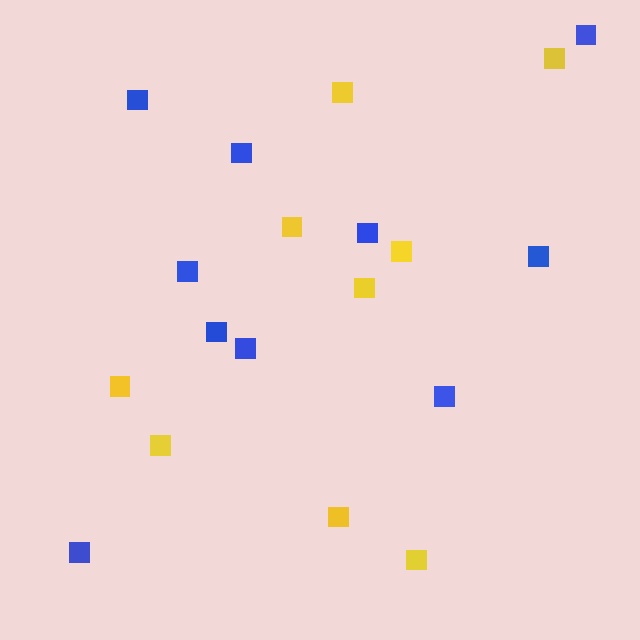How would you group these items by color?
There are 2 groups: one group of blue squares (10) and one group of yellow squares (9).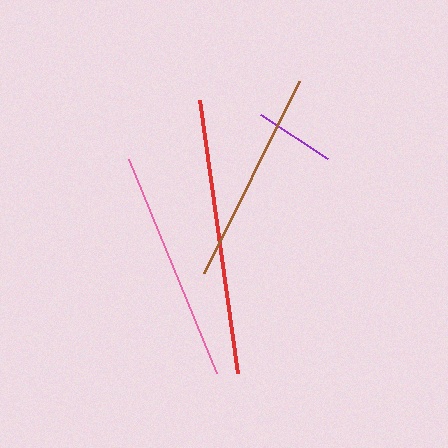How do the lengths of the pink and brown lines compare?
The pink and brown lines are approximately the same length.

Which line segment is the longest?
The red line is the longest at approximately 276 pixels.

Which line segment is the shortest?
The purple line is the shortest at approximately 79 pixels.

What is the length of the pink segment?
The pink segment is approximately 231 pixels long.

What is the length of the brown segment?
The brown segment is approximately 214 pixels long.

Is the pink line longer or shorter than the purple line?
The pink line is longer than the purple line.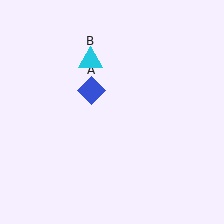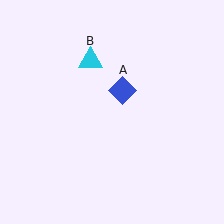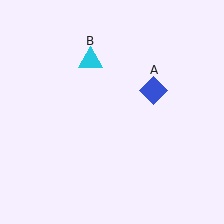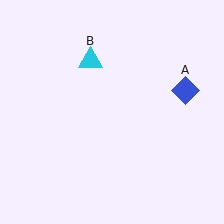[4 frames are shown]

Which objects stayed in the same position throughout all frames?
Cyan triangle (object B) remained stationary.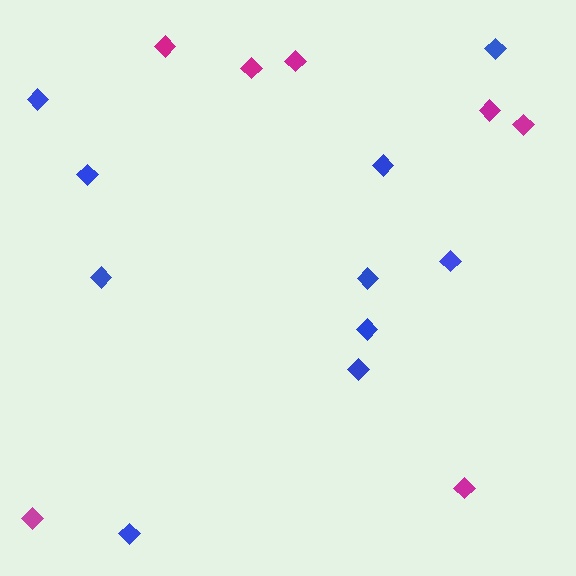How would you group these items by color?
There are 2 groups: one group of blue diamonds (10) and one group of magenta diamonds (7).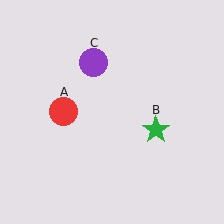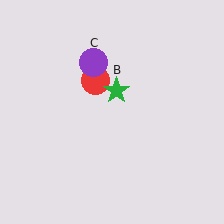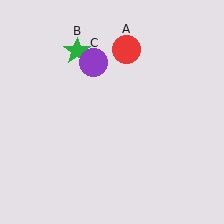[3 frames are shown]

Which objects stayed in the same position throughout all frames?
Purple circle (object C) remained stationary.